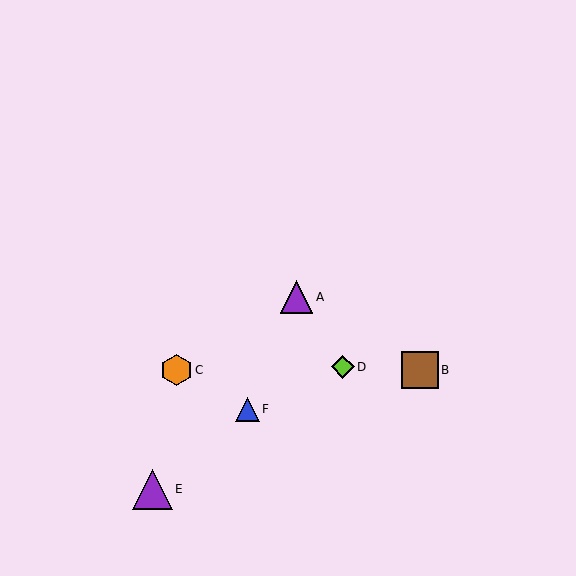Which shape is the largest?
The purple triangle (labeled E) is the largest.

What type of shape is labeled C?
Shape C is an orange hexagon.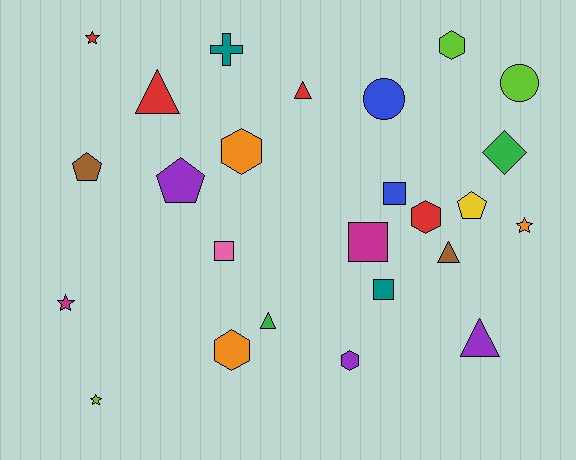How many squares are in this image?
There are 4 squares.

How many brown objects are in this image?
There are 2 brown objects.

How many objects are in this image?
There are 25 objects.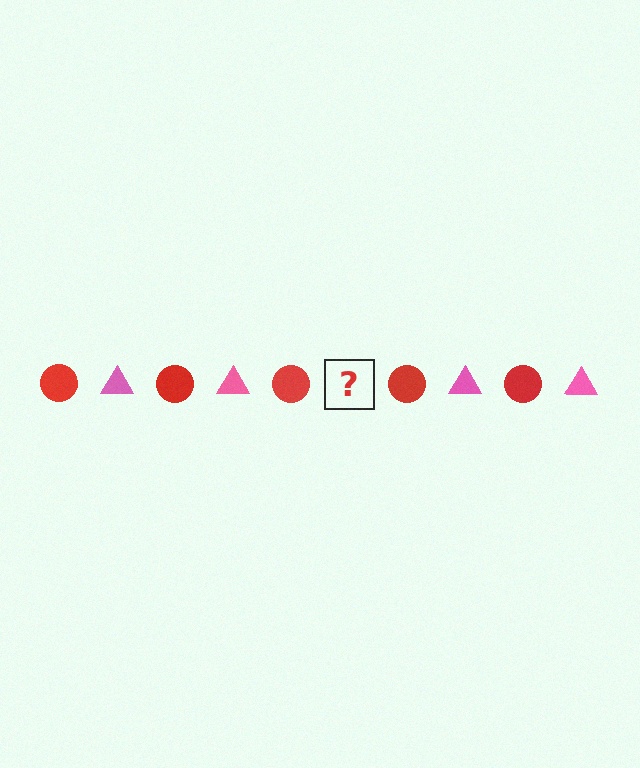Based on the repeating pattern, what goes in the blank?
The blank should be a pink triangle.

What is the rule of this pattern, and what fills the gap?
The rule is that the pattern alternates between red circle and pink triangle. The gap should be filled with a pink triangle.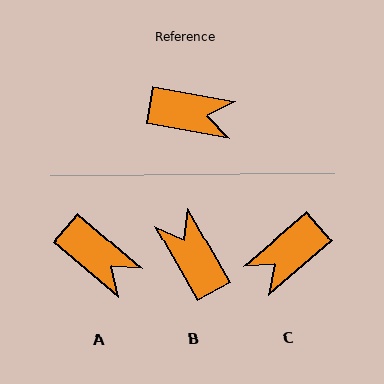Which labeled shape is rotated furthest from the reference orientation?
B, about 129 degrees away.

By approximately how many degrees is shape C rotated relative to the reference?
Approximately 129 degrees clockwise.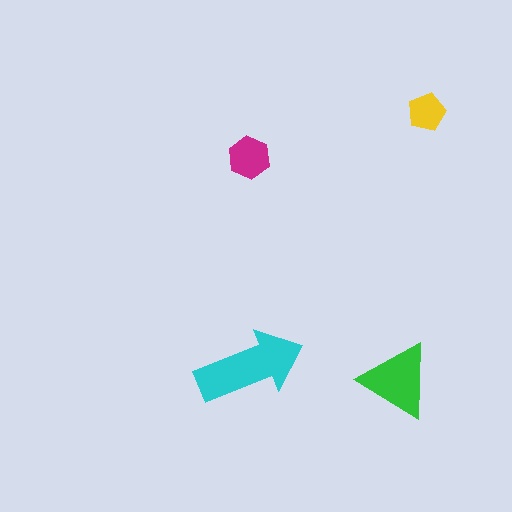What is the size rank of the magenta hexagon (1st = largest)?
3rd.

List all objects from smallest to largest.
The yellow pentagon, the magenta hexagon, the green triangle, the cyan arrow.